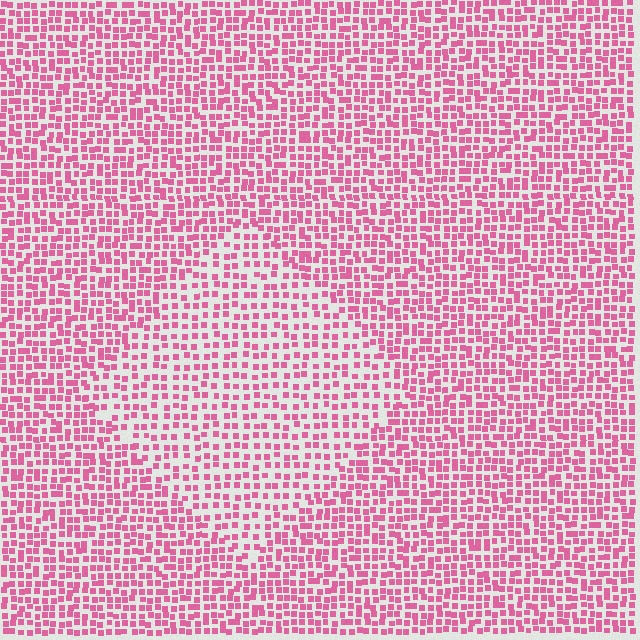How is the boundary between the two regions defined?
The boundary is defined by a change in element density (approximately 1.6x ratio). All elements are the same color, size, and shape.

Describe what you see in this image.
The image contains small pink elements arranged at two different densities. A diamond-shaped region is visible where the elements are less densely packed than the surrounding area.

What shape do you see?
I see a diamond.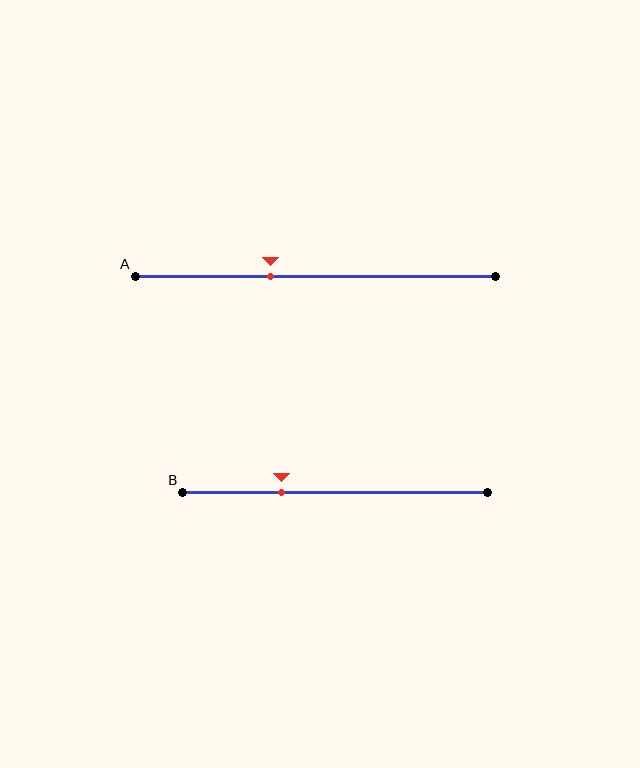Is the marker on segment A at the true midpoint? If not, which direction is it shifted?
No, the marker on segment A is shifted to the left by about 12% of the segment length.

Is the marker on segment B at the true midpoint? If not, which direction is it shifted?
No, the marker on segment B is shifted to the left by about 18% of the segment length.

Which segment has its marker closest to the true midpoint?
Segment A has its marker closest to the true midpoint.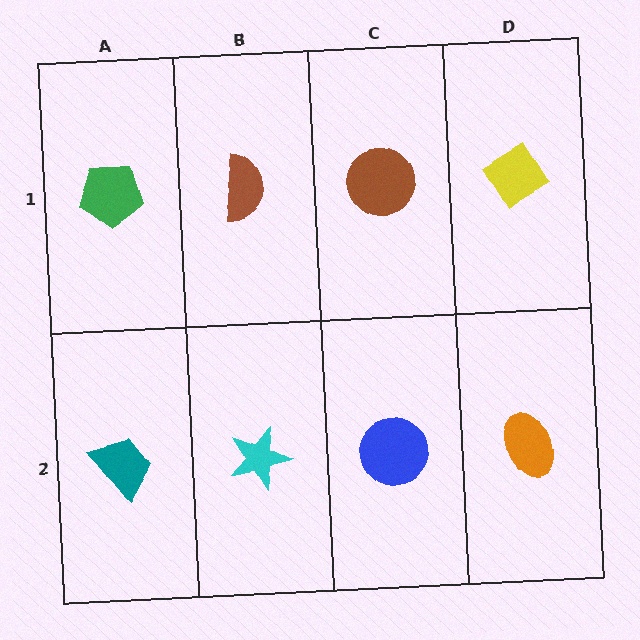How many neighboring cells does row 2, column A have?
2.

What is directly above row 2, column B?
A brown semicircle.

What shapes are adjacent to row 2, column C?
A brown circle (row 1, column C), a cyan star (row 2, column B), an orange ellipse (row 2, column D).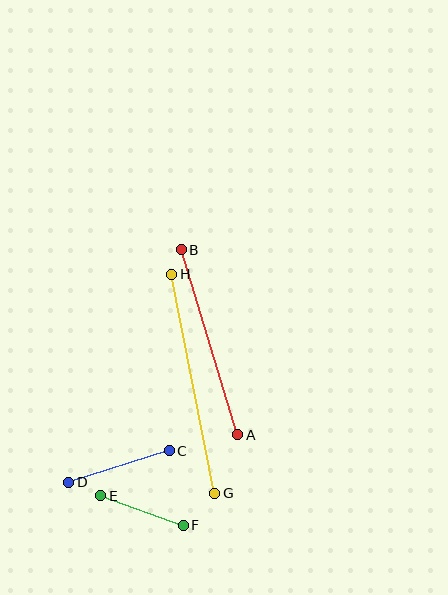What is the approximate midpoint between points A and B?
The midpoint is at approximately (210, 342) pixels.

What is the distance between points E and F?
The distance is approximately 88 pixels.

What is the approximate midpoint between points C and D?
The midpoint is at approximately (119, 466) pixels.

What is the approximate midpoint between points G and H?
The midpoint is at approximately (193, 384) pixels.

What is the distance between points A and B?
The distance is approximately 194 pixels.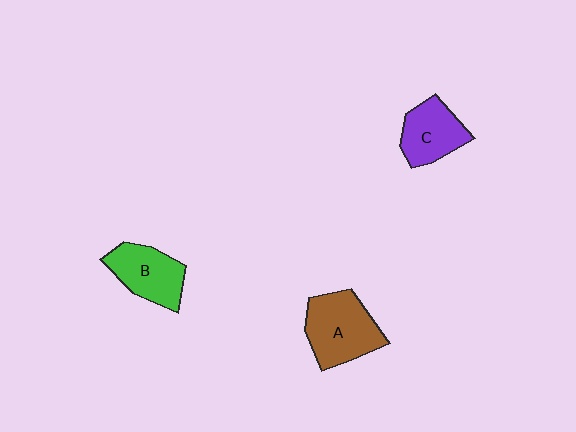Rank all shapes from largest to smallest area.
From largest to smallest: A (brown), B (green), C (purple).